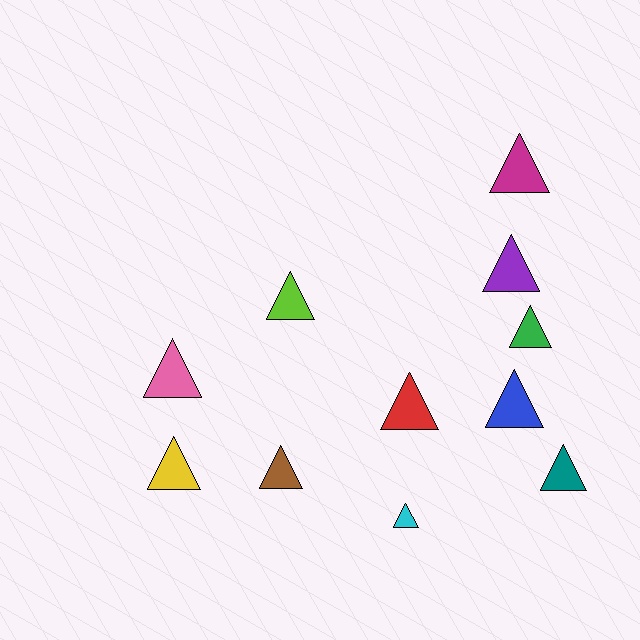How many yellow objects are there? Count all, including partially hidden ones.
There is 1 yellow object.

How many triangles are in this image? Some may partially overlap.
There are 11 triangles.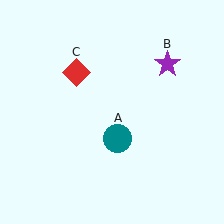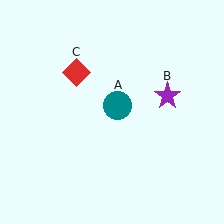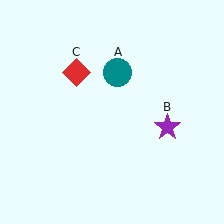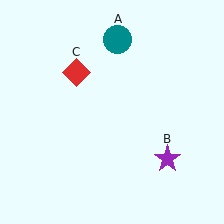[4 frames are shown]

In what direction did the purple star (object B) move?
The purple star (object B) moved down.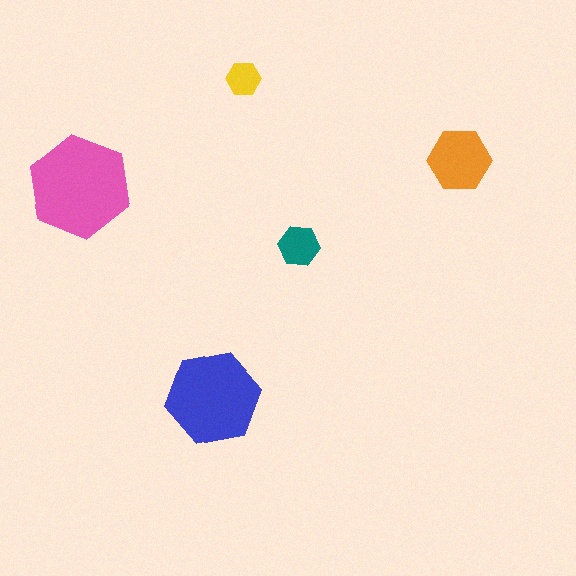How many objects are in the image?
There are 5 objects in the image.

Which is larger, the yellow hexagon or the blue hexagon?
The blue one.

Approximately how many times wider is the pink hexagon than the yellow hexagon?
About 3 times wider.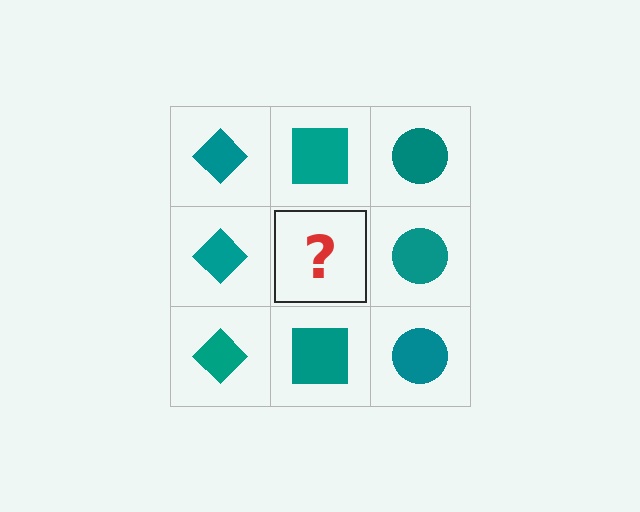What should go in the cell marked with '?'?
The missing cell should contain a teal square.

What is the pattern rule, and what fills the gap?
The rule is that each column has a consistent shape. The gap should be filled with a teal square.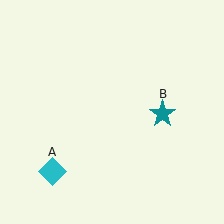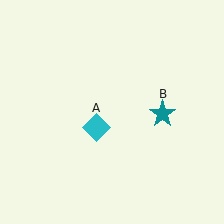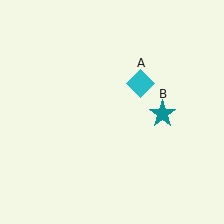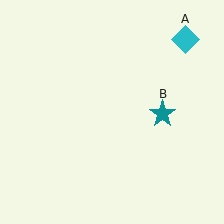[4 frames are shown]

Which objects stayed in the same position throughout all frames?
Teal star (object B) remained stationary.